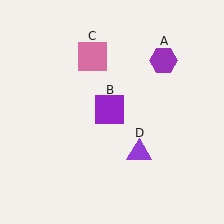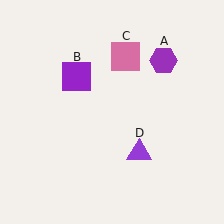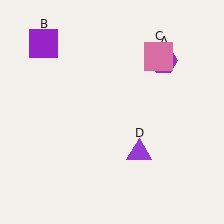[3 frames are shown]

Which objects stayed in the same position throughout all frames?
Purple hexagon (object A) and purple triangle (object D) remained stationary.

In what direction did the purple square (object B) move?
The purple square (object B) moved up and to the left.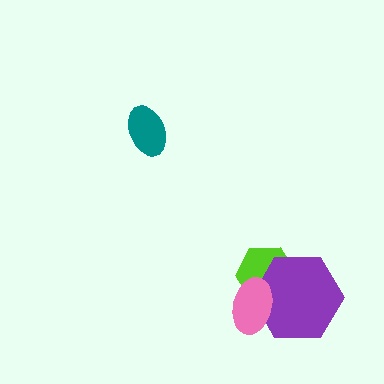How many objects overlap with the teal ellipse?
0 objects overlap with the teal ellipse.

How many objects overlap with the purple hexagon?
2 objects overlap with the purple hexagon.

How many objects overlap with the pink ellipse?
2 objects overlap with the pink ellipse.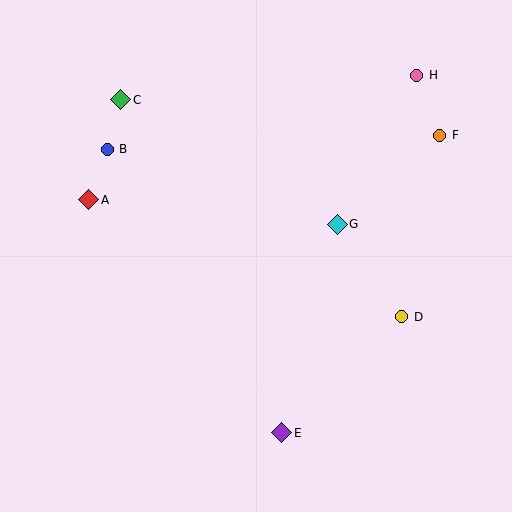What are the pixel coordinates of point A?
Point A is at (89, 200).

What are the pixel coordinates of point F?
Point F is at (440, 135).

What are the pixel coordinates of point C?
Point C is at (121, 100).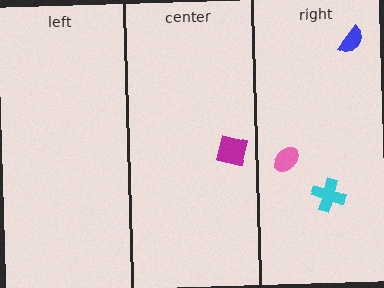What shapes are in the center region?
The magenta square.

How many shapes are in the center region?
1.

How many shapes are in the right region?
3.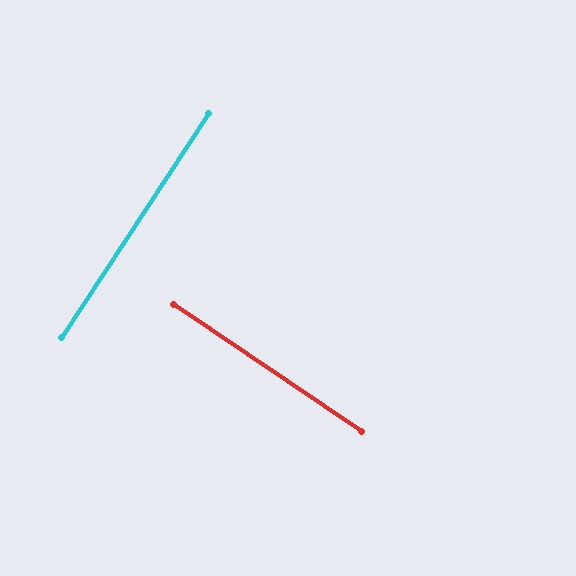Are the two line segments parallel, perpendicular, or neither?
Perpendicular — they meet at approximately 89°.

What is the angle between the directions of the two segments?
Approximately 89 degrees.